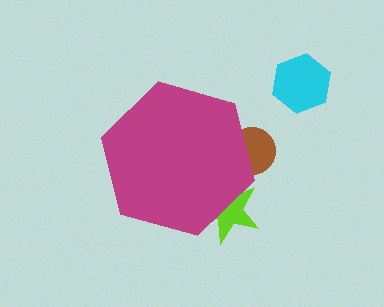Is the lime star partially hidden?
Yes, the lime star is partially hidden behind the magenta hexagon.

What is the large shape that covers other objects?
A magenta hexagon.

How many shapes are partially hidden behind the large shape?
2 shapes are partially hidden.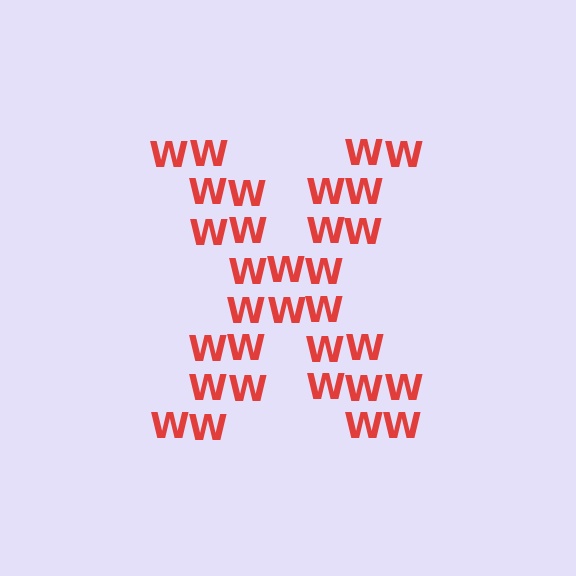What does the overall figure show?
The overall figure shows the letter X.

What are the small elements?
The small elements are letter W's.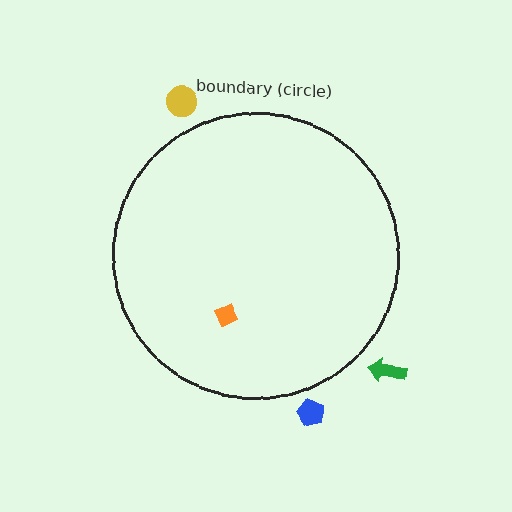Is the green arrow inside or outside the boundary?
Outside.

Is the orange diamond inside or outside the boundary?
Inside.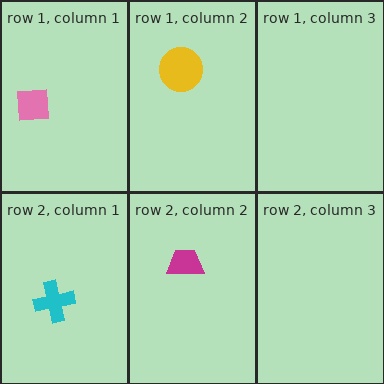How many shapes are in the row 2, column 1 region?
1.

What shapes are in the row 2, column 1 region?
The cyan cross.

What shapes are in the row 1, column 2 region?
The yellow circle.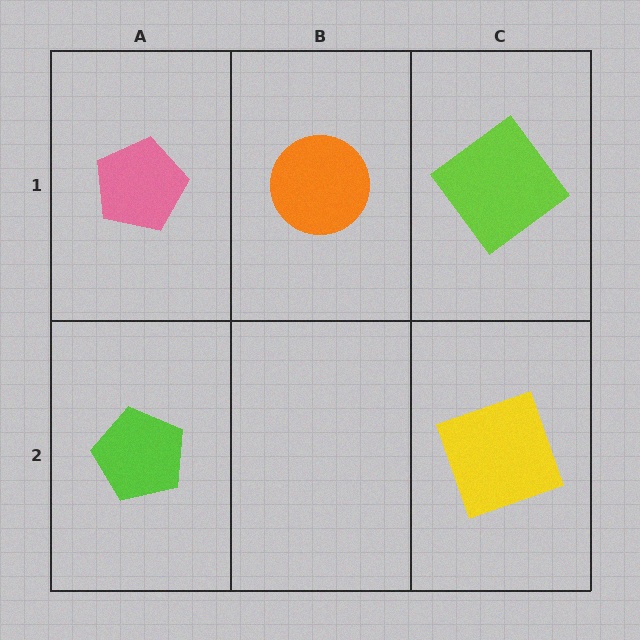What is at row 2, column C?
A yellow square.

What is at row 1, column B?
An orange circle.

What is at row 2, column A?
A lime pentagon.